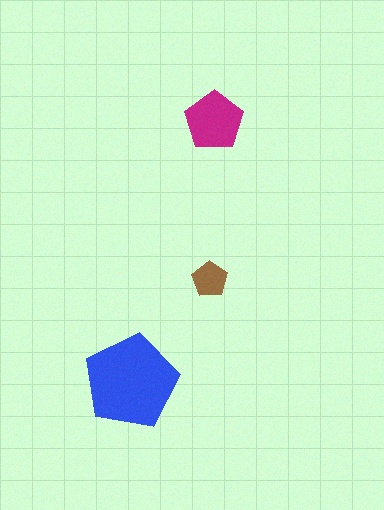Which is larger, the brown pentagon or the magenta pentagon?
The magenta one.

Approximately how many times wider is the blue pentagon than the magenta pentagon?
About 1.5 times wider.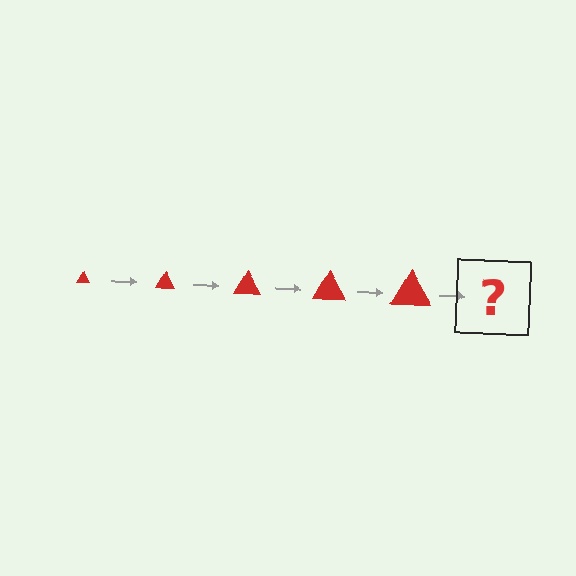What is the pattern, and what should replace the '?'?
The pattern is that the triangle gets progressively larger each step. The '?' should be a red triangle, larger than the previous one.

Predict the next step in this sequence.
The next step is a red triangle, larger than the previous one.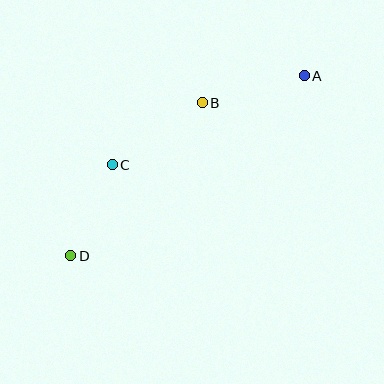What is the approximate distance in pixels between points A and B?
The distance between A and B is approximately 105 pixels.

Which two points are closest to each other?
Points C and D are closest to each other.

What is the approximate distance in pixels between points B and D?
The distance between B and D is approximately 202 pixels.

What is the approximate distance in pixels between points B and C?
The distance between B and C is approximately 109 pixels.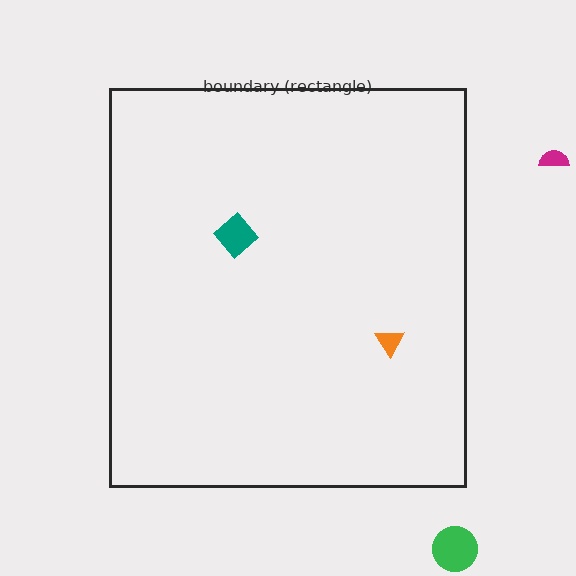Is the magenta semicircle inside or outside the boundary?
Outside.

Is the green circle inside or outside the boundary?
Outside.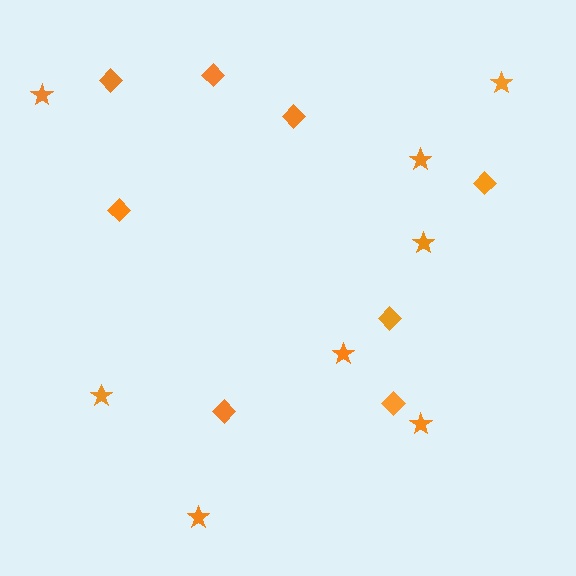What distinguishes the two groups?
There are 2 groups: one group of diamonds (8) and one group of stars (8).